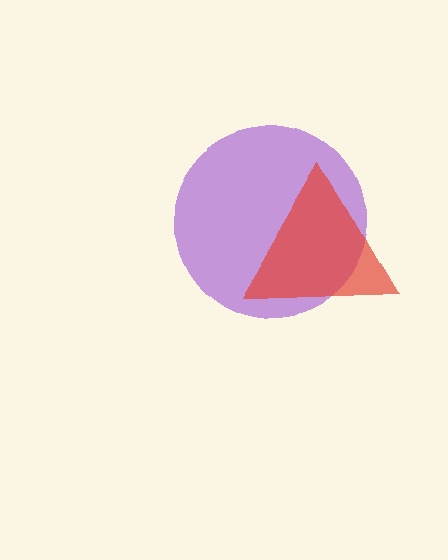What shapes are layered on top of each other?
The layered shapes are: a purple circle, a red triangle.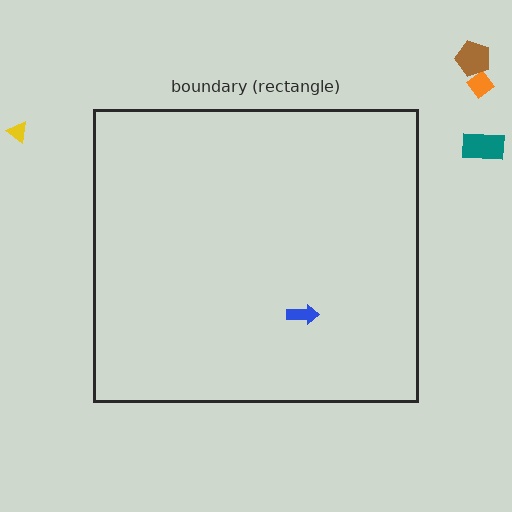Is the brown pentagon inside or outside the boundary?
Outside.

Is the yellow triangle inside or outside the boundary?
Outside.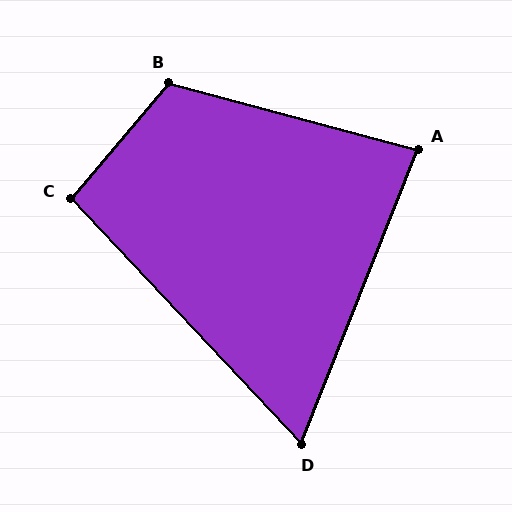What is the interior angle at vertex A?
Approximately 83 degrees (acute).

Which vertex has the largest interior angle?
B, at approximately 115 degrees.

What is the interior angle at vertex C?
Approximately 97 degrees (obtuse).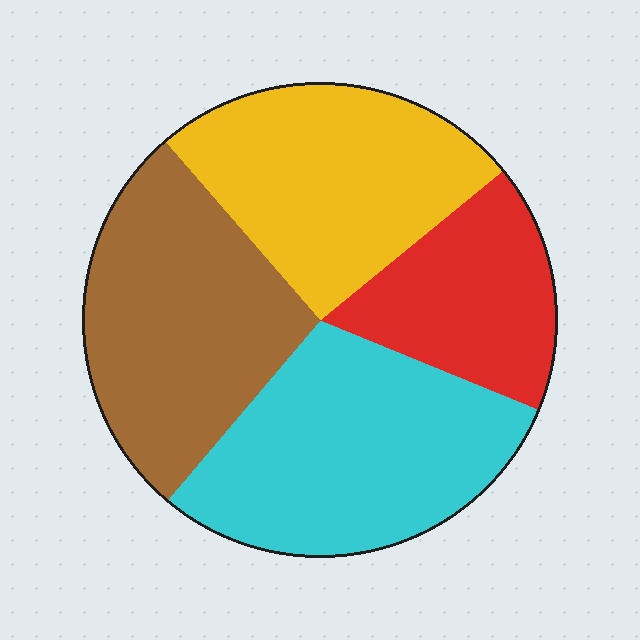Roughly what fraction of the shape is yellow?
Yellow takes up about one quarter (1/4) of the shape.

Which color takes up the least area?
Red, at roughly 15%.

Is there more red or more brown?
Brown.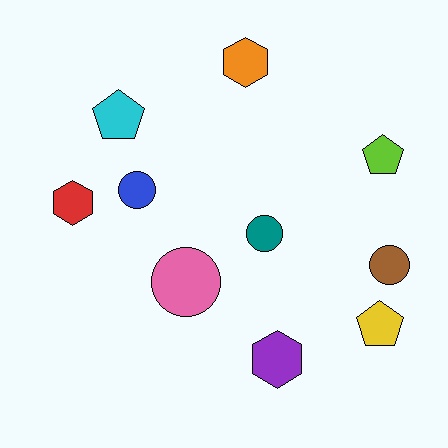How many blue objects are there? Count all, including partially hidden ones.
There is 1 blue object.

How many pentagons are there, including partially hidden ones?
There are 3 pentagons.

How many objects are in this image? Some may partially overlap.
There are 10 objects.